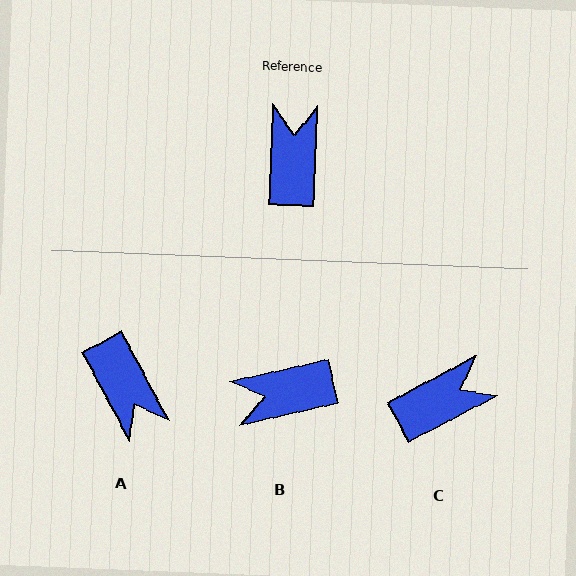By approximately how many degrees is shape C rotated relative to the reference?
Approximately 60 degrees clockwise.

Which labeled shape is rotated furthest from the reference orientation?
A, about 150 degrees away.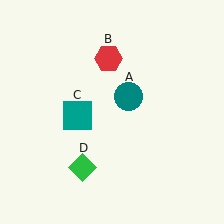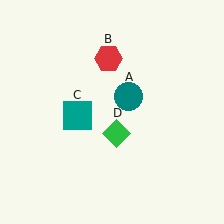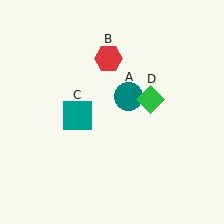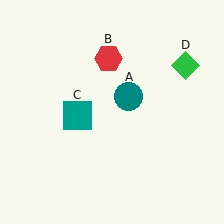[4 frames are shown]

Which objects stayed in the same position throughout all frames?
Teal circle (object A) and red hexagon (object B) and teal square (object C) remained stationary.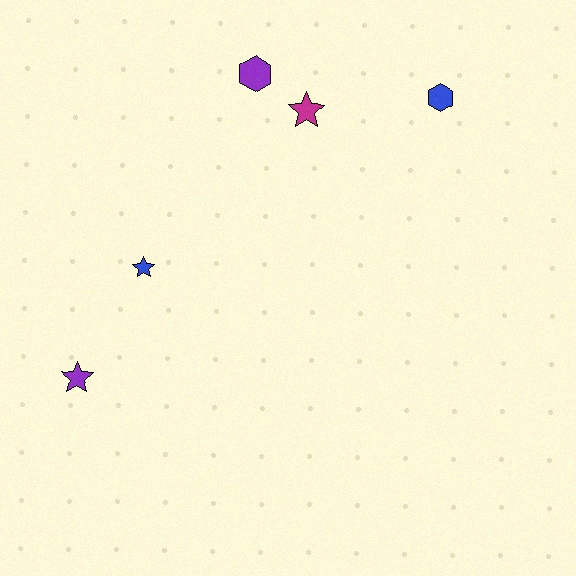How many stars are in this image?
There are 3 stars.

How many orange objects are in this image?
There are no orange objects.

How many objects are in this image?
There are 5 objects.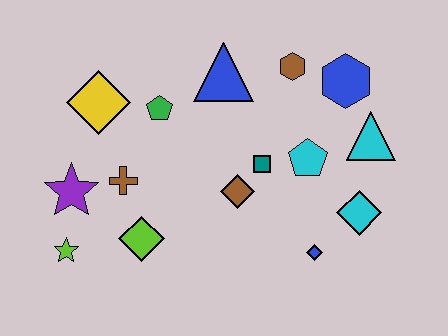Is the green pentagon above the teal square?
Yes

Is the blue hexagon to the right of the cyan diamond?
No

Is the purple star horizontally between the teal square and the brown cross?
No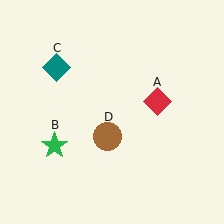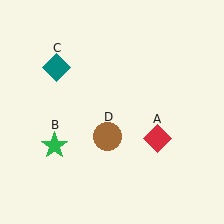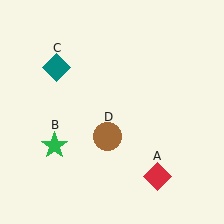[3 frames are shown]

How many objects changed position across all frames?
1 object changed position: red diamond (object A).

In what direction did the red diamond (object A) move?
The red diamond (object A) moved down.